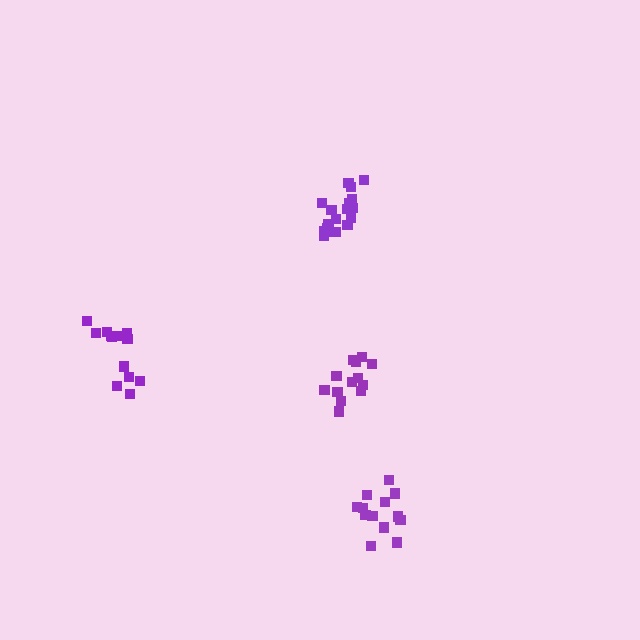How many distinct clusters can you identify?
There are 4 distinct clusters.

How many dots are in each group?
Group 1: 13 dots, Group 2: 13 dots, Group 3: 13 dots, Group 4: 18 dots (57 total).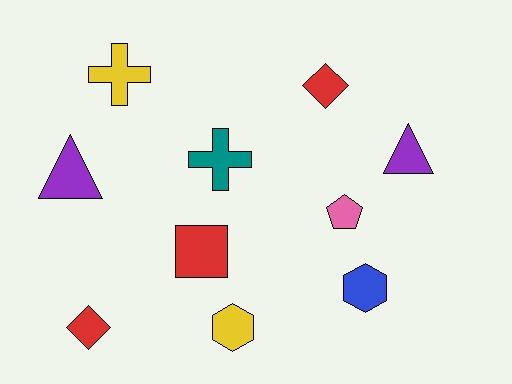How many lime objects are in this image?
There are no lime objects.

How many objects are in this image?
There are 10 objects.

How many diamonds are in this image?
There are 2 diamonds.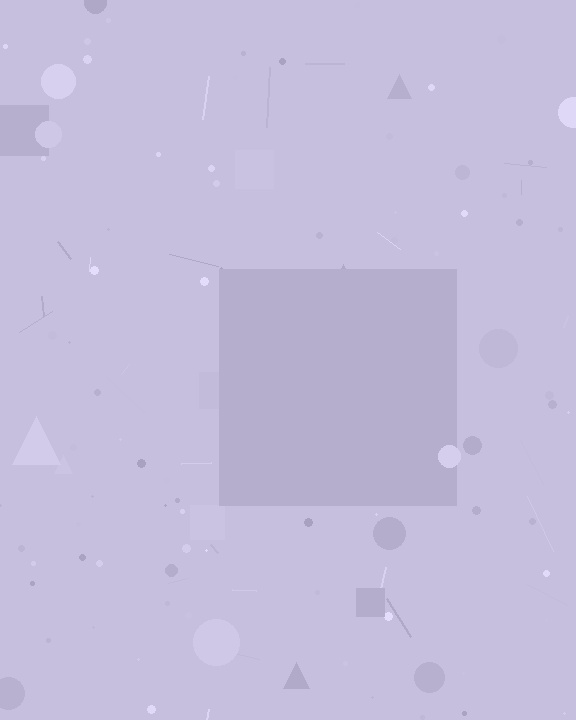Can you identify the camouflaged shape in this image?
The camouflaged shape is a square.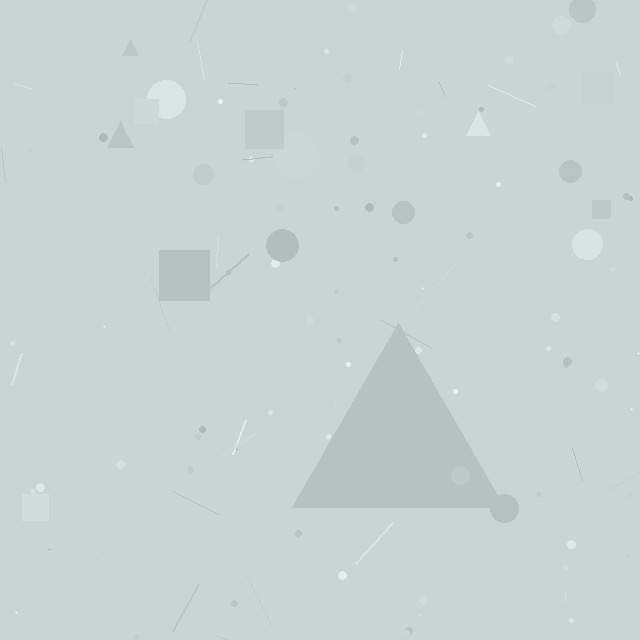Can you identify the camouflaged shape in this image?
The camouflaged shape is a triangle.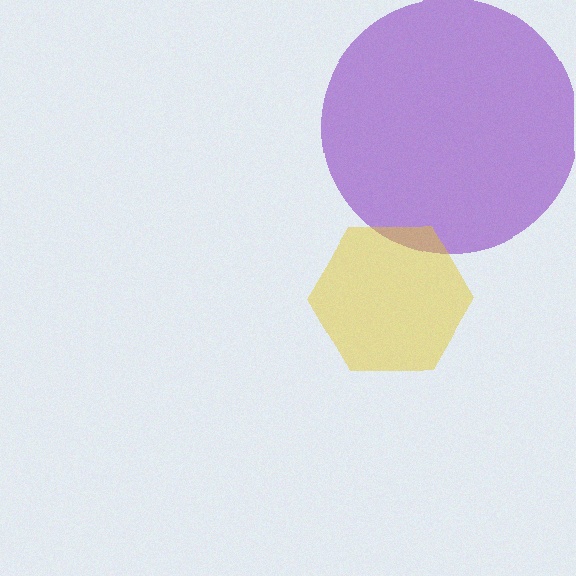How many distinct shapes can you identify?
There are 2 distinct shapes: a purple circle, a yellow hexagon.